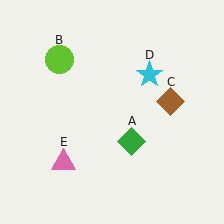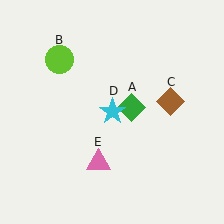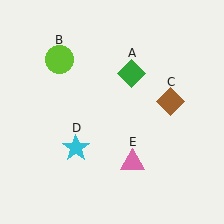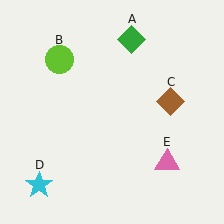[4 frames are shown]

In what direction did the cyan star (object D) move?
The cyan star (object D) moved down and to the left.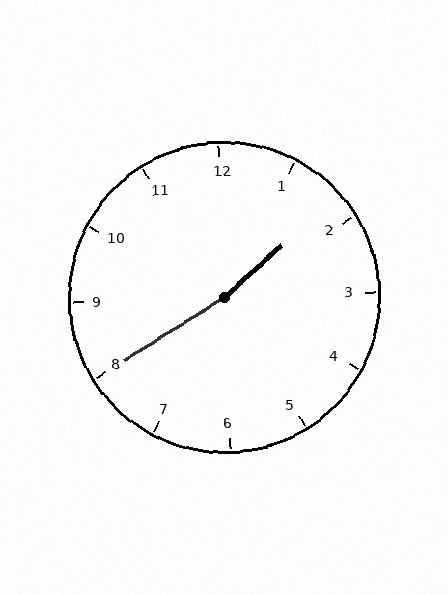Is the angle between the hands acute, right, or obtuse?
It is obtuse.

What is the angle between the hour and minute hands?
Approximately 170 degrees.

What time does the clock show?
1:40.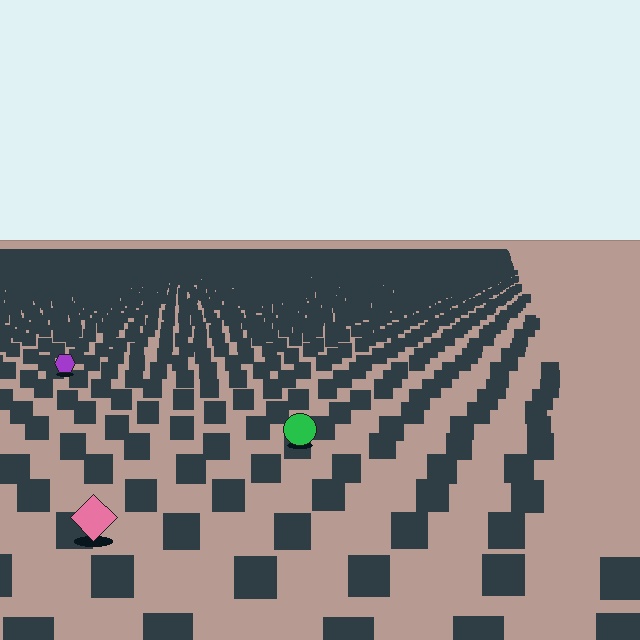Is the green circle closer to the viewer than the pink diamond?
No. The pink diamond is closer — you can tell from the texture gradient: the ground texture is coarser near it.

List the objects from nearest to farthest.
From nearest to farthest: the pink diamond, the green circle, the purple hexagon.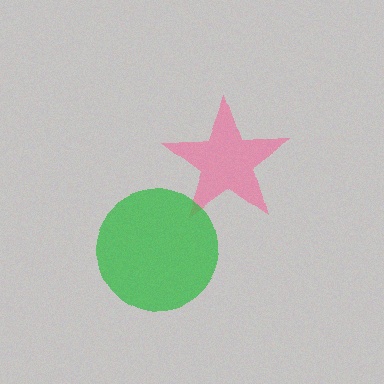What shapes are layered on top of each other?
The layered shapes are: a pink star, a green circle.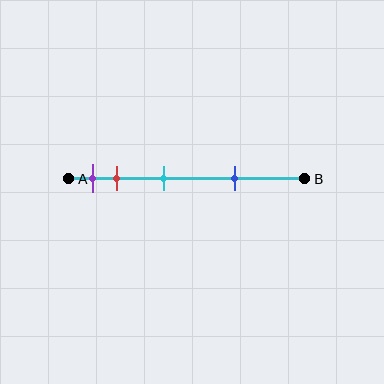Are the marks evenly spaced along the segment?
No, the marks are not evenly spaced.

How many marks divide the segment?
There are 4 marks dividing the segment.